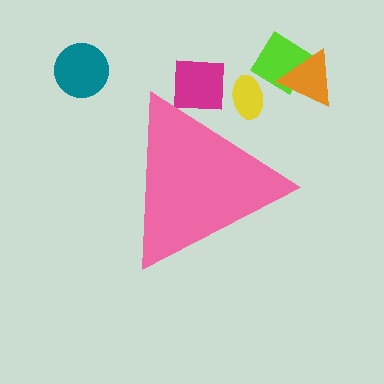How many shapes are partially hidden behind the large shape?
2 shapes are partially hidden.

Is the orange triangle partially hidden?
No, the orange triangle is fully visible.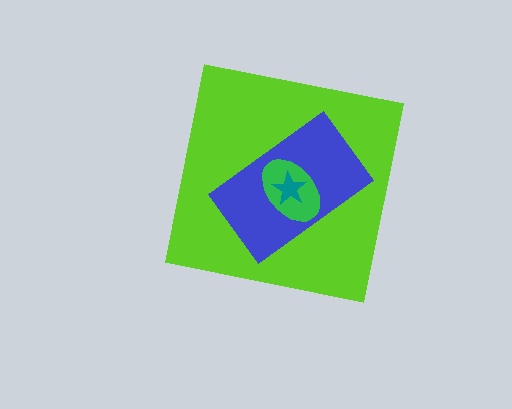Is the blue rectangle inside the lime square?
Yes.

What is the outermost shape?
The lime square.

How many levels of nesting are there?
4.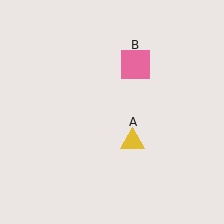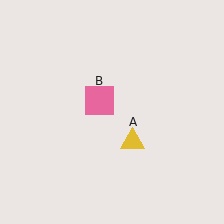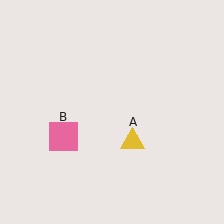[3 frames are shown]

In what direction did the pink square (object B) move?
The pink square (object B) moved down and to the left.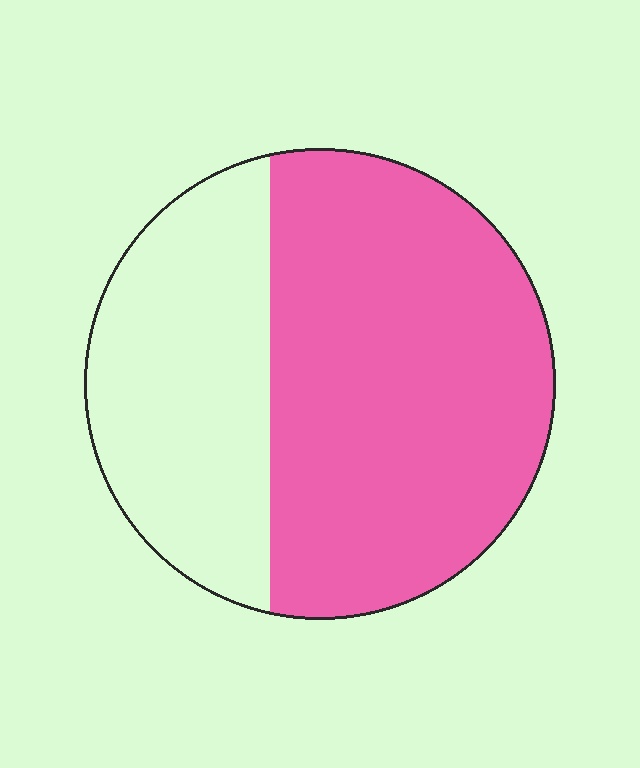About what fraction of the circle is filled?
About five eighths (5/8).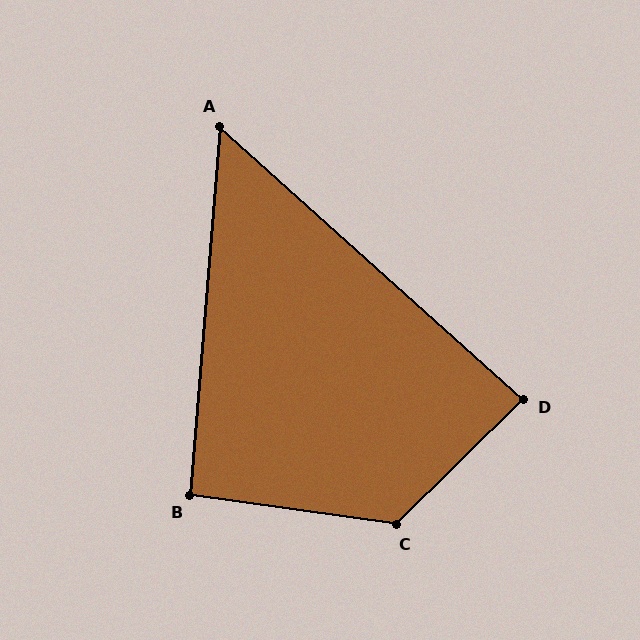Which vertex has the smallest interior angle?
A, at approximately 53 degrees.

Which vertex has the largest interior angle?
C, at approximately 127 degrees.